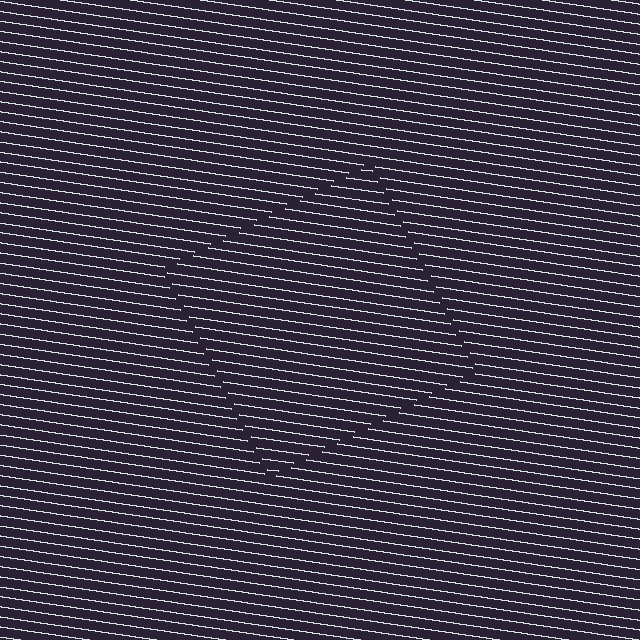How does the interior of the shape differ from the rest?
The interior of the shape contains the same grating, shifted by half a period — the contour is defined by the phase discontinuity where line-ends from the inner and outer gratings abut.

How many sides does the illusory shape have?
4 sides — the line-ends trace a square.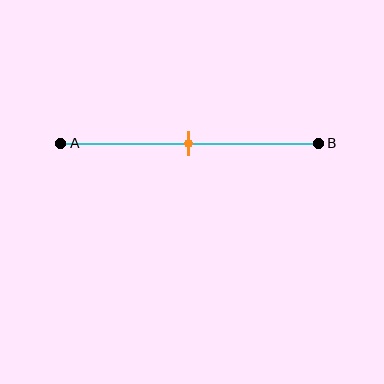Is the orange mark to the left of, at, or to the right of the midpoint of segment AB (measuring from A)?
The orange mark is approximately at the midpoint of segment AB.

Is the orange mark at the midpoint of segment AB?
Yes, the mark is approximately at the midpoint.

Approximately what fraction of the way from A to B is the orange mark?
The orange mark is approximately 50% of the way from A to B.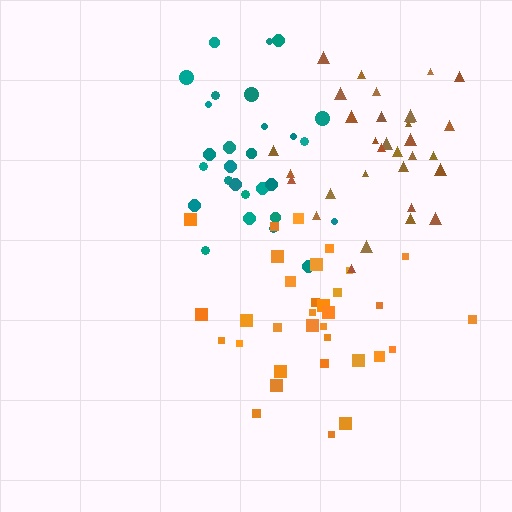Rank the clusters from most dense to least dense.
orange, brown, teal.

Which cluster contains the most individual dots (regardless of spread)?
Orange (33).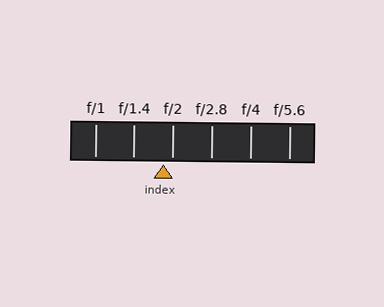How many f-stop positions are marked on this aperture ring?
There are 6 f-stop positions marked.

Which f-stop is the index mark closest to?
The index mark is closest to f/2.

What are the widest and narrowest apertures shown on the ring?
The widest aperture shown is f/1 and the narrowest is f/5.6.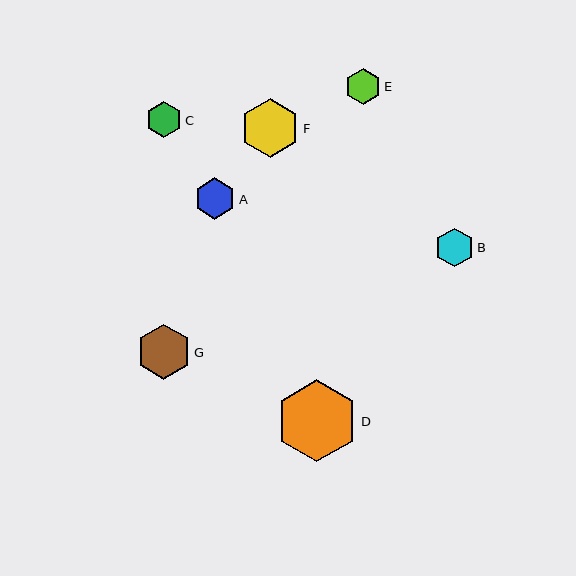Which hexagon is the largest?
Hexagon D is the largest with a size of approximately 82 pixels.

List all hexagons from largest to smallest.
From largest to smallest: D, F, G, A, B, E, C.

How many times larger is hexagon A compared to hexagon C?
Hexagon A is approximately 1.2 times the size of hexagon C.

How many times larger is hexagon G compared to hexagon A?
Hexagon G is approximately 1.3 times the size of hexagon A.